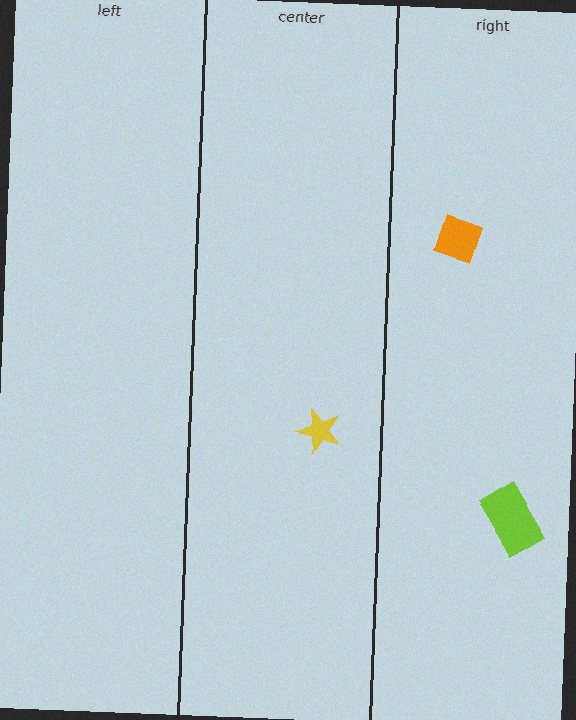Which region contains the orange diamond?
The right region.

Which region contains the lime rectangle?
The right region.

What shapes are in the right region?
The orange diamond, the lime rectangle.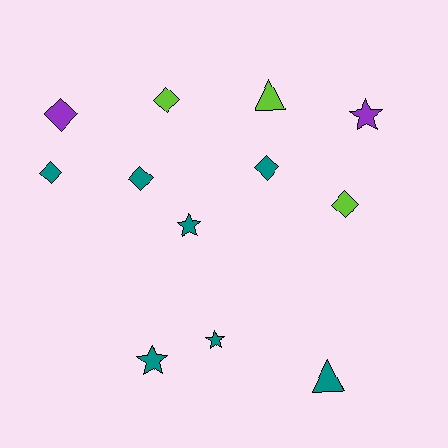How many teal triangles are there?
There is 1 teal triangle.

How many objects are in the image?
There are 12 objects.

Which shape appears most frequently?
Diamond, with 6 objects.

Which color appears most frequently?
Teal, with 7 objects.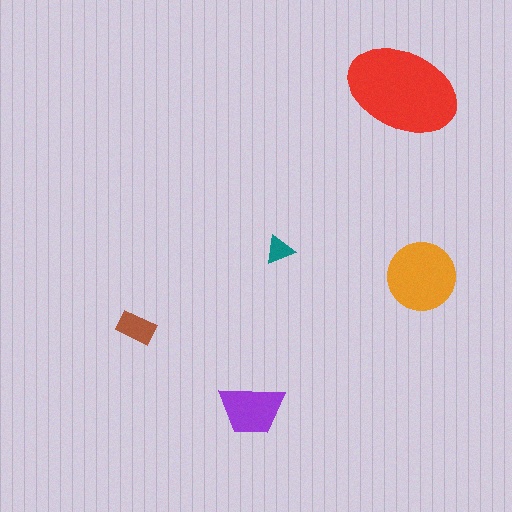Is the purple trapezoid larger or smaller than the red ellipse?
Smaller.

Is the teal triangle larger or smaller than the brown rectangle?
Smaller.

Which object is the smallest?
The teal triangle.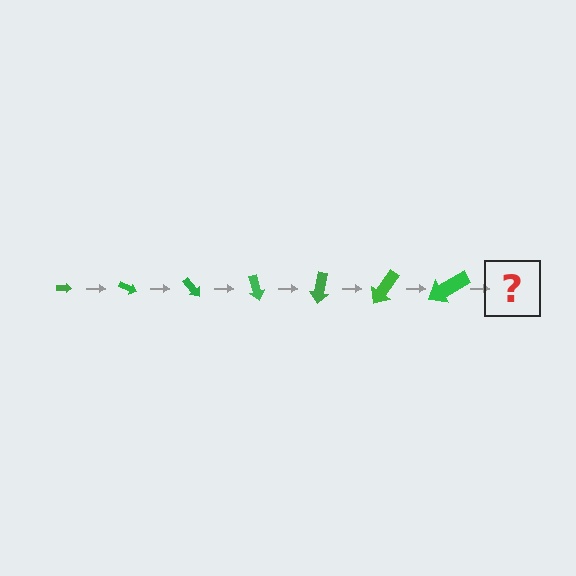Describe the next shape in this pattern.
It should be an arrow, larger than the previous one and rotated 175 degrees from the start.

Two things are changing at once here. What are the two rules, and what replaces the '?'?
The two rules are that the arrow grows larger each step and it rotates 25 degrees each step. The '?' should be an arrow, larger than the previous one and rotated 175 degrees from the start.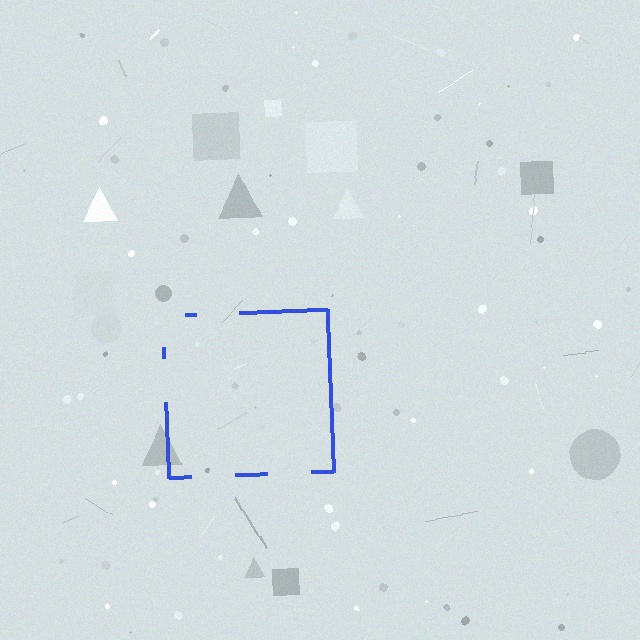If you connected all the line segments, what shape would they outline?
They would outline a square.